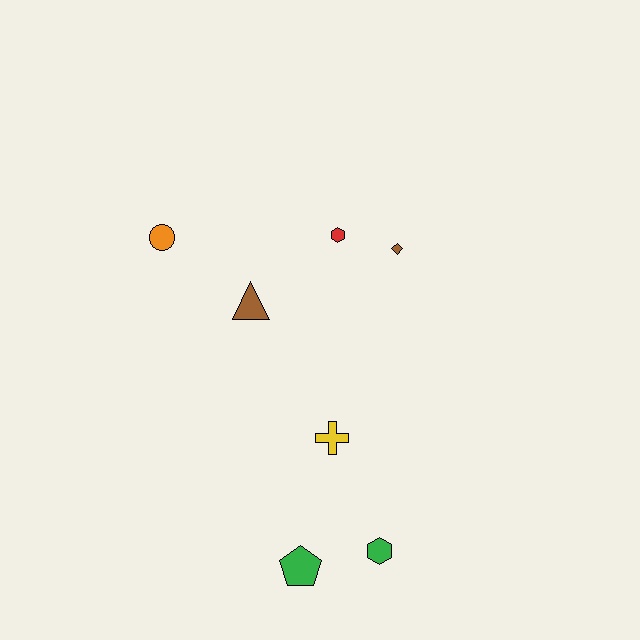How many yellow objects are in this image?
There is 1 yellow object.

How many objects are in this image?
There are 7 objects.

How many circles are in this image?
There is 1 circle.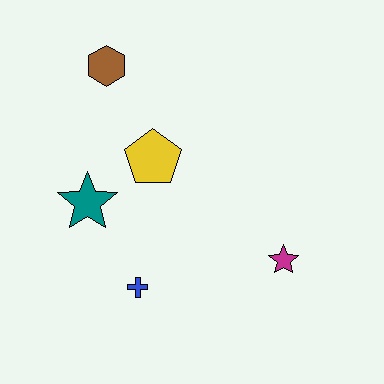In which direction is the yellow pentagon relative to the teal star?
The yellow pentagon is to the right of the teal star.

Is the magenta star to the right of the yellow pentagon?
Yes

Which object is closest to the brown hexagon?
The yellow pentagon is closest to the brown hexagon.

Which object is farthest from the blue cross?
The brown hexagon is farthest from the blue cross.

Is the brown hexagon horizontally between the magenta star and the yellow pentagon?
No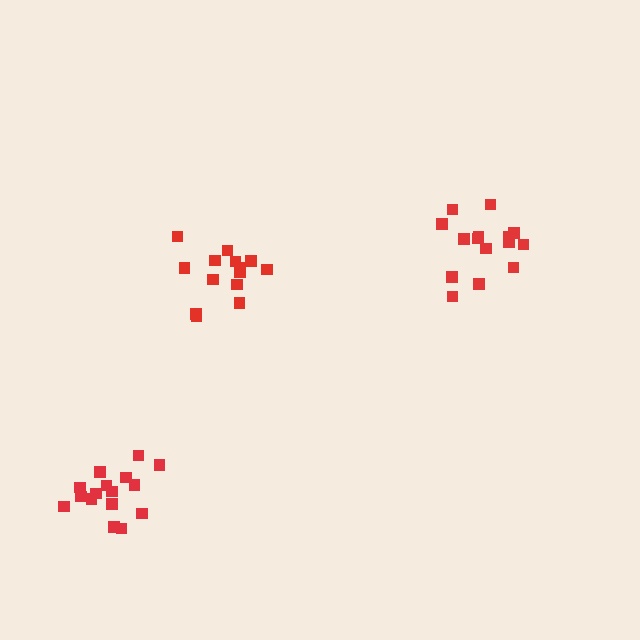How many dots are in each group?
Group 1: 14 dots, Group 2: 15 dots, Group 3: 17 dots (46 total).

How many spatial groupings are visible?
There are 3 spatial groupings.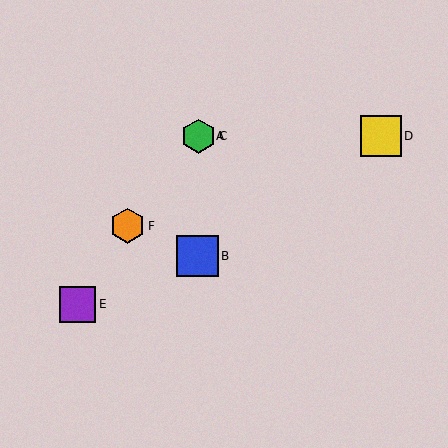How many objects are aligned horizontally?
3 objects (A, C, D) are aligned horizontally.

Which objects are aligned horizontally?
Objects A, C, D are aligned horizontally.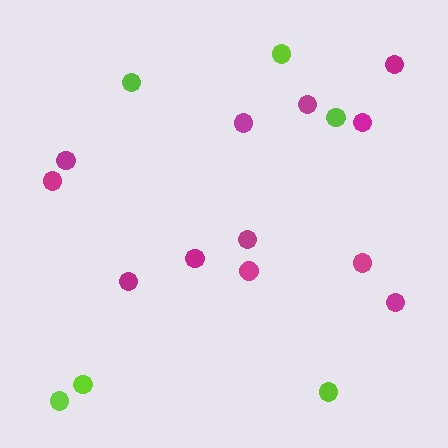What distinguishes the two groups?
There are 2 groups: one group of lime circles (6) and one group of magenta circles (12).